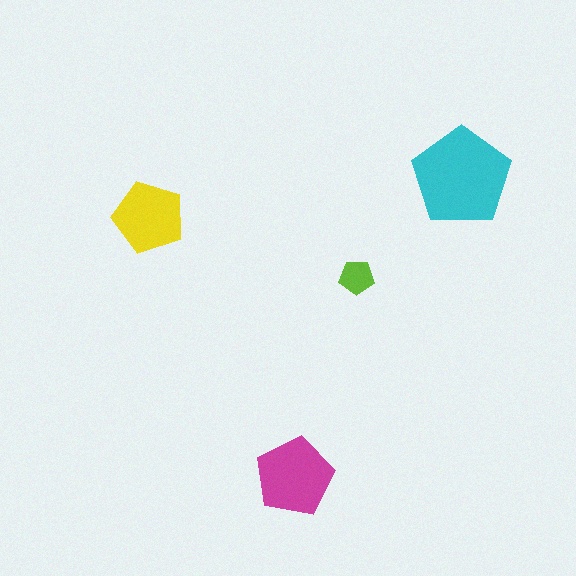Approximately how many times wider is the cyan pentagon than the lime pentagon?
About 3 times wider.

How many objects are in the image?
There are 4 objects in the image.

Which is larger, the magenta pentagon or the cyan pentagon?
The cyan one.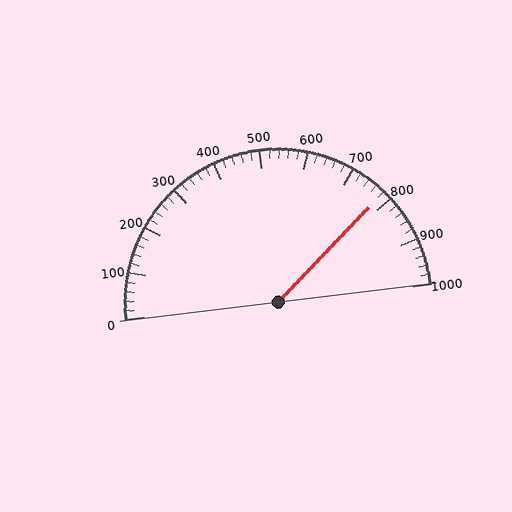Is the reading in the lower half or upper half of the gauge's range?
The reading is in the upper half of the range (0 to 1000).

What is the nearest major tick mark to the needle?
The nearest major tick mark is 800.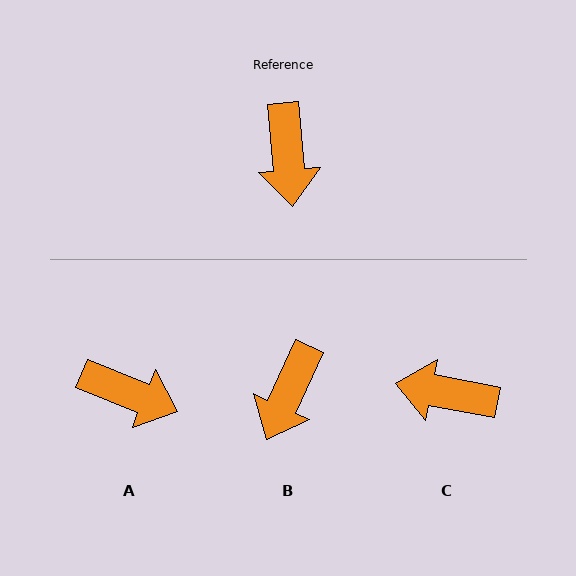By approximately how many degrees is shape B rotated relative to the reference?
Approximately 30 degrees clockwise.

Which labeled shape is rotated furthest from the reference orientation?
C, about 106 degrees away.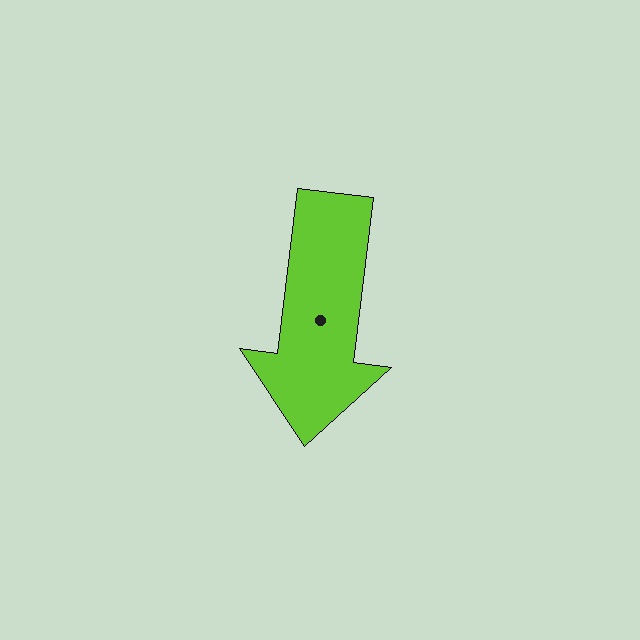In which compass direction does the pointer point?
South.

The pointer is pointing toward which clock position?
Roughly 6 o'clock.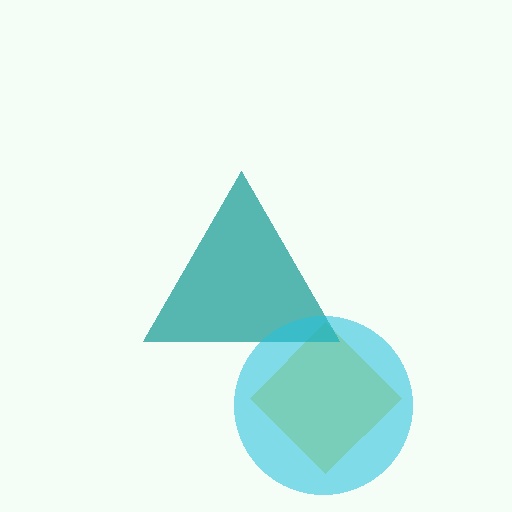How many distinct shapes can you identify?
There are 3 distinct shapes: a yellow diamond, a teal triangle, a cyan circle.